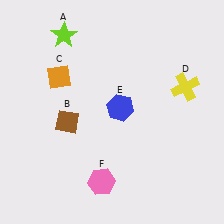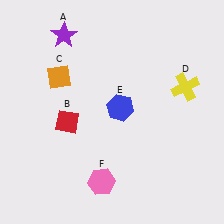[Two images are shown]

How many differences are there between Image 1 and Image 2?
There are 2 differences between the two images.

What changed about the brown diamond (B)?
In Image 1, B is brown. In Image 2, it changed to red.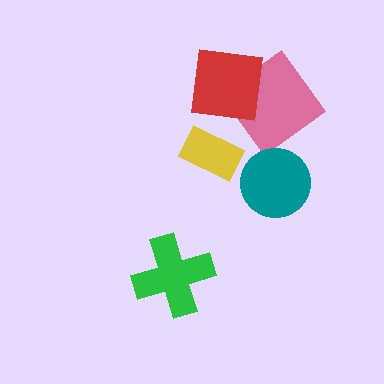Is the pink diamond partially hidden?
Yes, it is partially covered by another shape.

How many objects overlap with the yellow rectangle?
0 objects overlap with the yellow rectangle.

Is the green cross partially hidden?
No, no other shape covers it.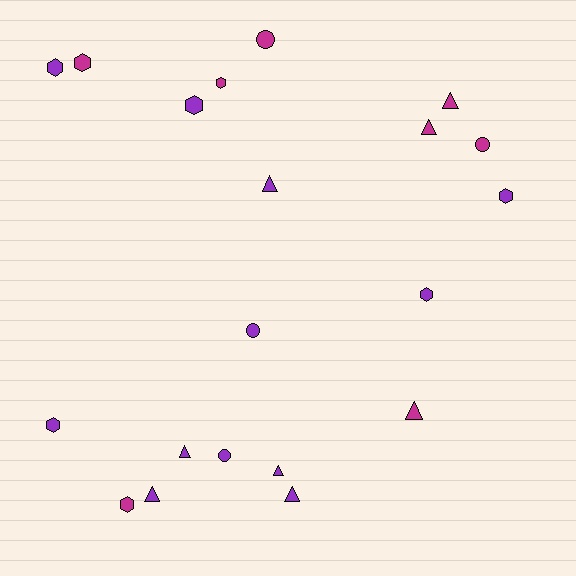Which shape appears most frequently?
Hexagon, with 8 objects.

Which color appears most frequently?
Purple, with 12 objects.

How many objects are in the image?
There are 20 objects.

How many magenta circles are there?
There are 2 magenta circles.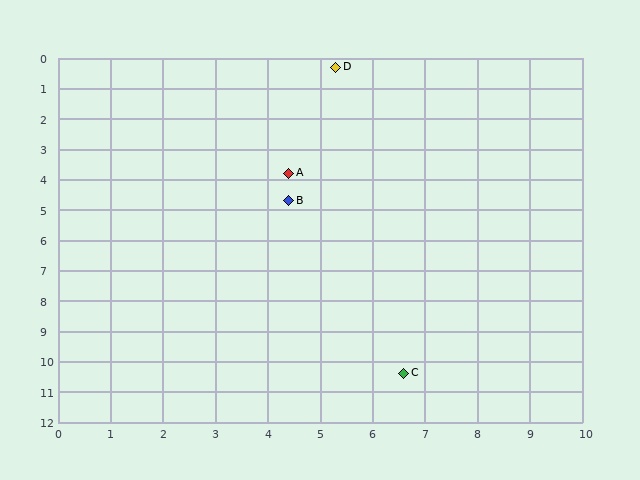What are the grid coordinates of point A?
Point A is at approximately (4.4, 3.8).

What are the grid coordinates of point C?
Point C is at approximately (6.6, 10.4).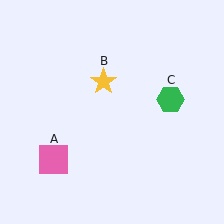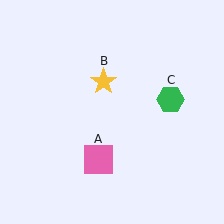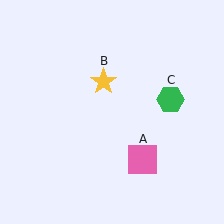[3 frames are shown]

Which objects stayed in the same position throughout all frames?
Yellow star (object B) and green hexagon (object C) remained stationary.